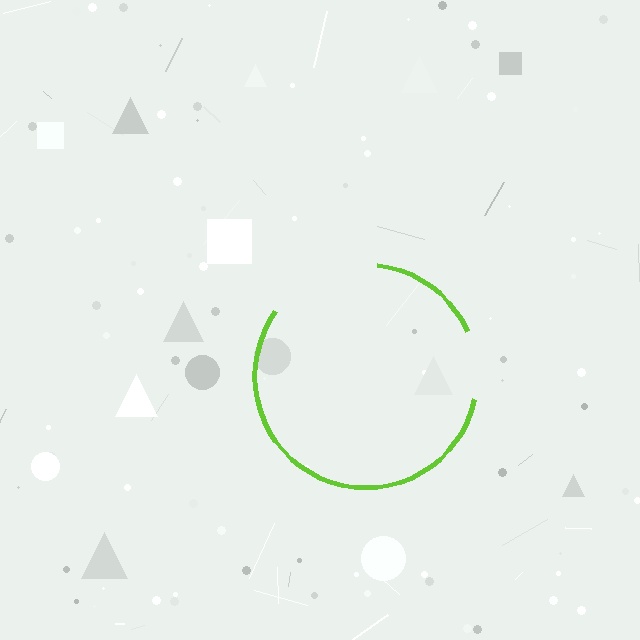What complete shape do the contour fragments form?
The contour fragments form a circle.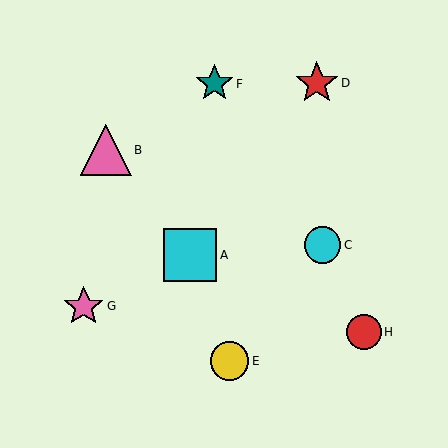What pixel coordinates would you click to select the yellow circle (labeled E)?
Click at (230, 361) to select the yellow circle E.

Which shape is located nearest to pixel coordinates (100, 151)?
The pink triangle (labeled B) at (106, 150) is nearest to that location.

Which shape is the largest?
The cyan square (labeled A) is the largest.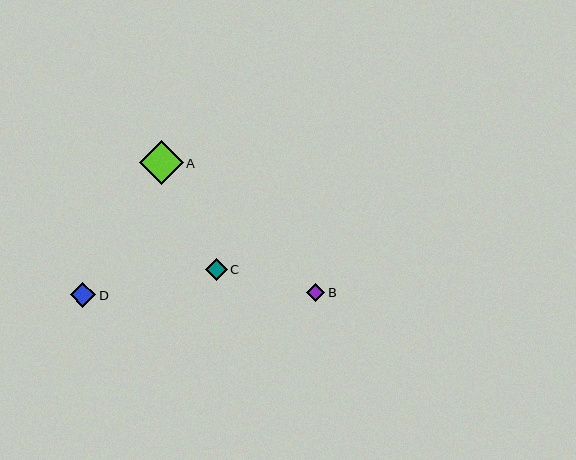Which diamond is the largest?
Diamond A is the largest with a size of approximately 44 pixels.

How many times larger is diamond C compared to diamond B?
Diamond C is approximately 1.2 times the size of diamond B.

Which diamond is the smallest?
Diamond B is the smallest with a size of approximately 19 pixels.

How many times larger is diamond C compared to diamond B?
Diamond C is approximately 1.2 times the size of diamond B.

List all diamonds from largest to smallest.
From largest to smallest: A, D, C, B.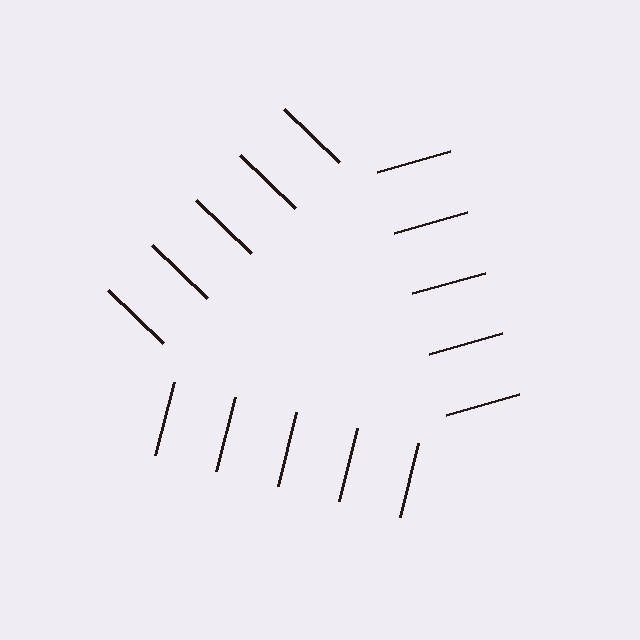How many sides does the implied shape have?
3 sides — the line-ends trace a triangle.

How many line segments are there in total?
15 — 5 along each of the 3 edges.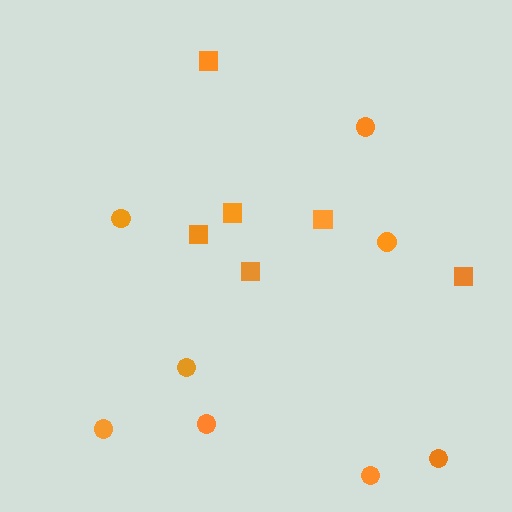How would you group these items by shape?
There are 2 groups: one group of circles (8) and one group of squares (6).